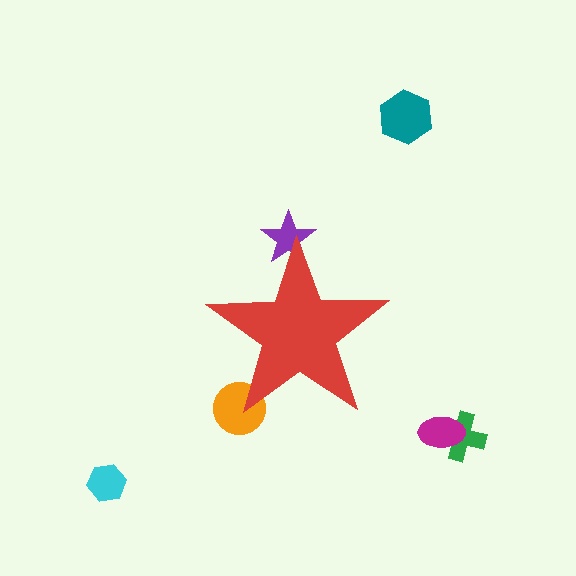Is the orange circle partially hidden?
Yes, the orange circle is partially hidden behind the red star.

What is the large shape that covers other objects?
A red star.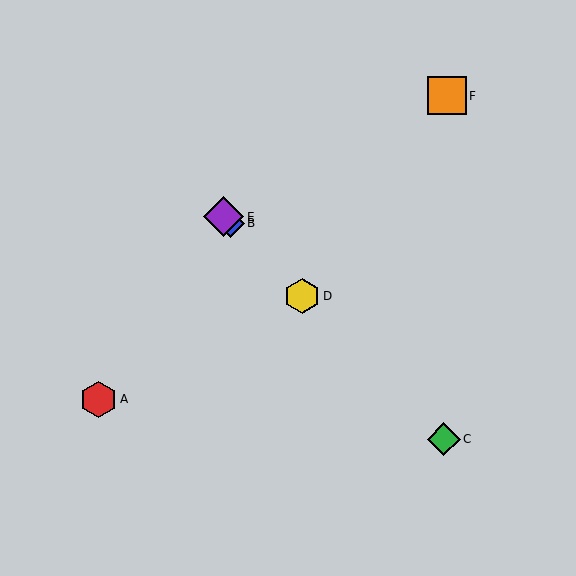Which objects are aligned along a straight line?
Objects B, C, D, E are aligned along a straight line.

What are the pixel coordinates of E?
Object E is at (224, 217).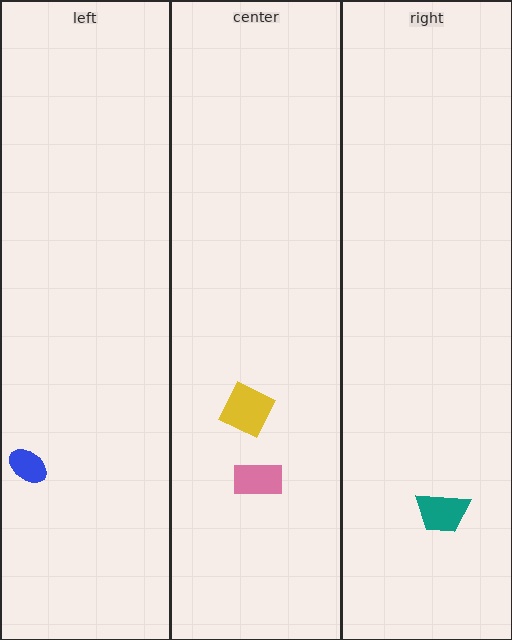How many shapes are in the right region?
1.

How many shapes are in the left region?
1.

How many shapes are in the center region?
2.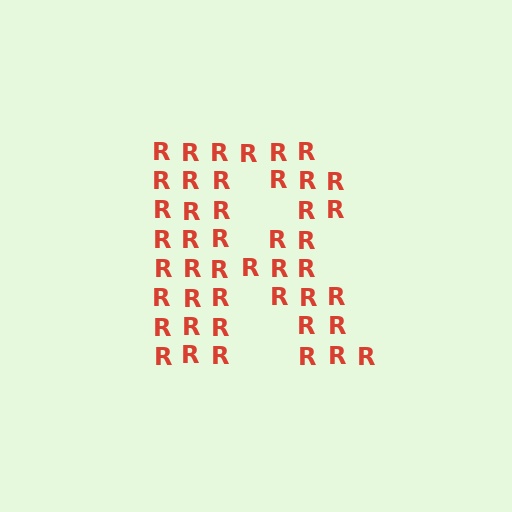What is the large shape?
The large shape is the letter R.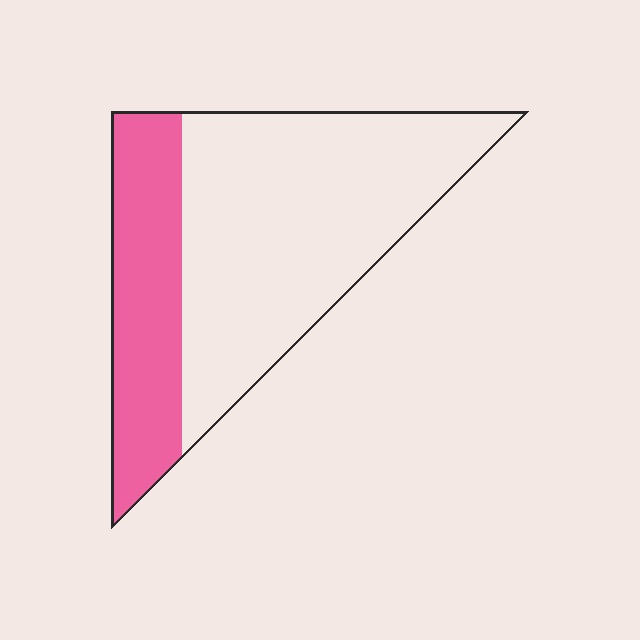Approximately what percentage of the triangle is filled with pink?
Approximately 30%.